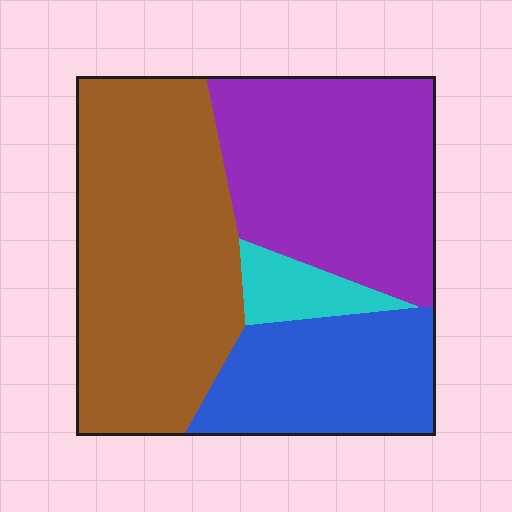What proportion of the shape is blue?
Blue takes up about one fifth (1/5) of the shape.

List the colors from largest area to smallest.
From largest to smallest: brown, purple, blue, cyan.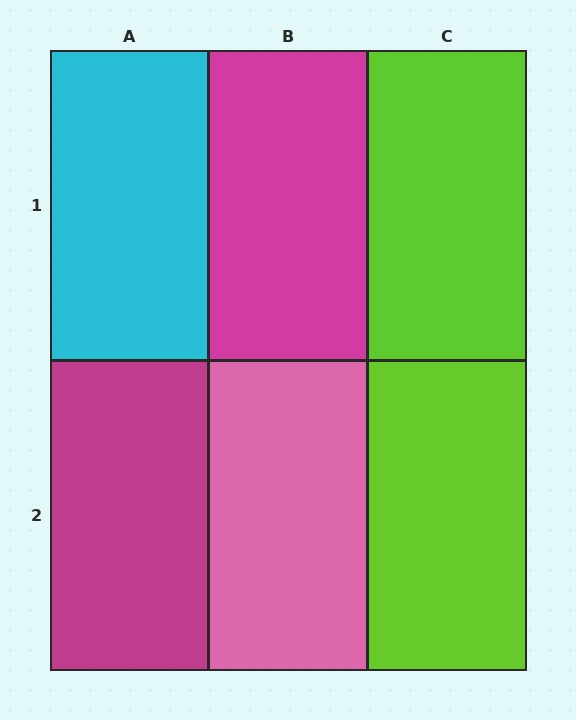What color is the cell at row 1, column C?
Lime.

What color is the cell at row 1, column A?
Cyan.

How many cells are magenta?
2 cells are magenta.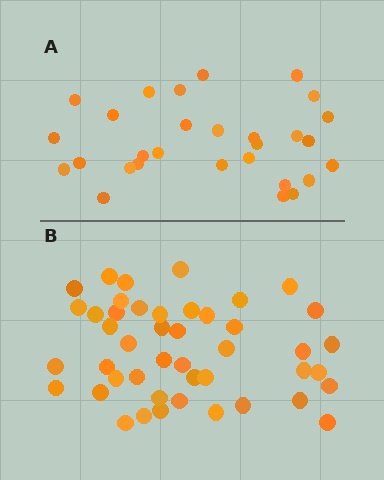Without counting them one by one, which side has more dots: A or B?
Region B (the bottom region) has more dots.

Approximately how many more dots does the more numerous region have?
Region B has approximately 15 more dots than region A.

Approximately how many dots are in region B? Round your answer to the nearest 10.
About 40 dots. (The exact count is 45, which rounds to 40.)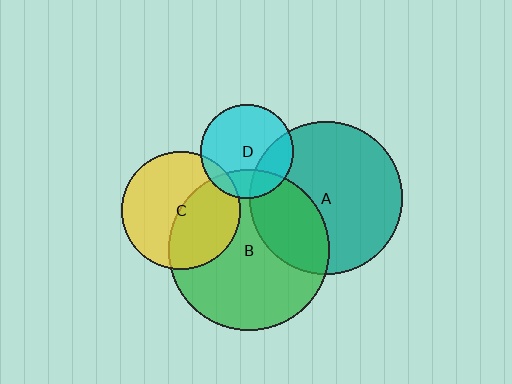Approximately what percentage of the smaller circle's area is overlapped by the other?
Approximately 25%.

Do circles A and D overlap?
Yes.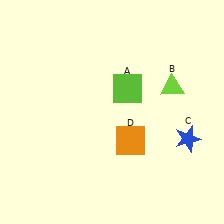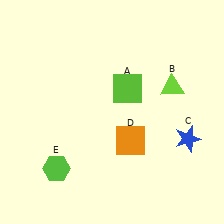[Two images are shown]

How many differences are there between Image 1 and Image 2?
There is 1 difference between the two images.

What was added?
A lime hexagon (E) was added in Image 2.